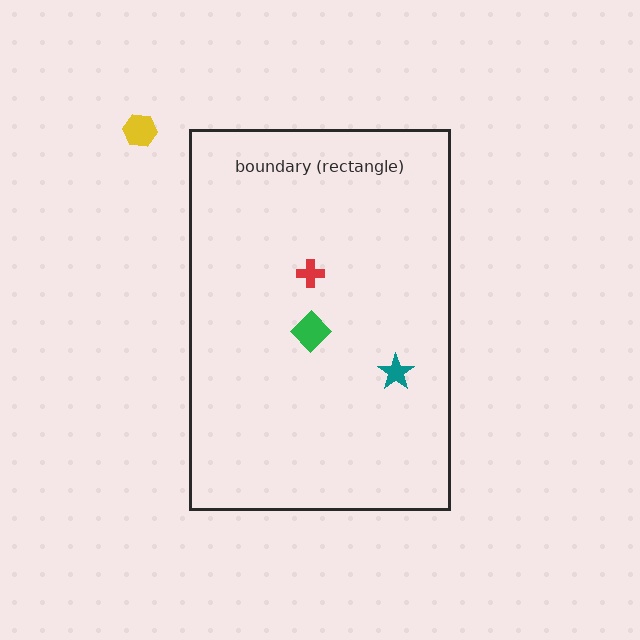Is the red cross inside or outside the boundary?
Inside.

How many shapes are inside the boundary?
3 inside, 1 outside.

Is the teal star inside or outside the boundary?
Inside.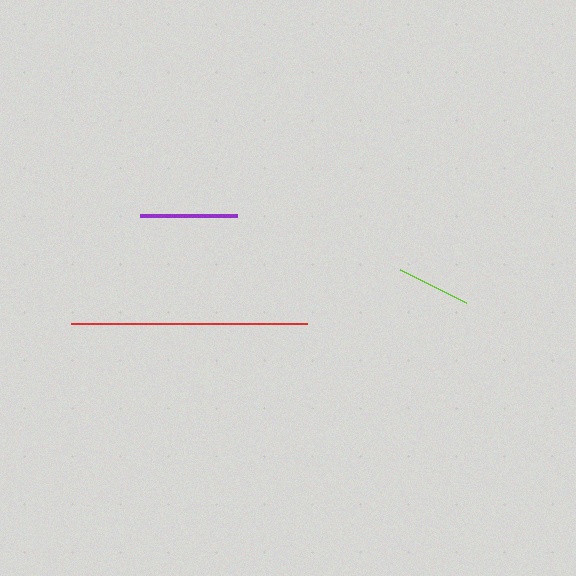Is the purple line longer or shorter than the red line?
The red line is longer than the purple line.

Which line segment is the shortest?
The lime line is the shortest at approximately 73 pixels.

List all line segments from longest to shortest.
From longest to shortest: red, purple, lime.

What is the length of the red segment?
The red segment is approximately 236 pixels long.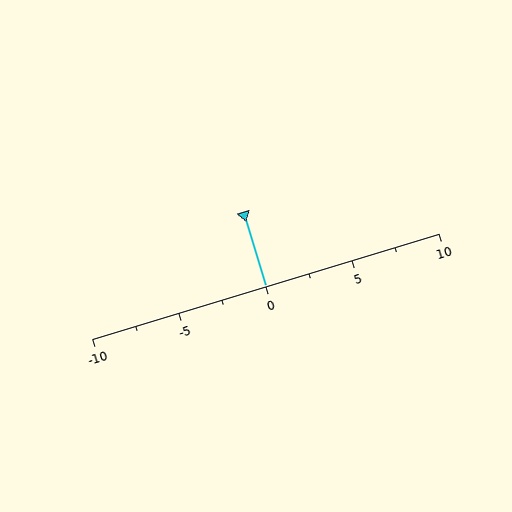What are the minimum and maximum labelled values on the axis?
The axis runs from -10 to 10.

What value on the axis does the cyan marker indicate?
The marker indicates approximately 0.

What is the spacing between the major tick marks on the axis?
The major ticks are spaced 5 apart.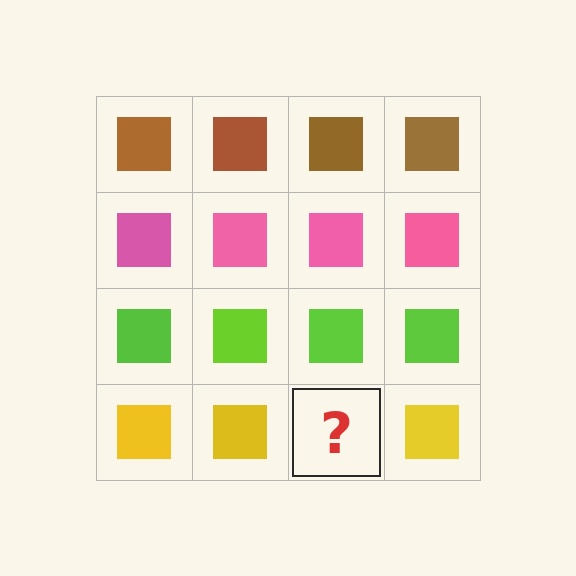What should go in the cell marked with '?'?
The missing cell should contain a yellow square.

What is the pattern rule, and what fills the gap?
The rule is that each row has a consistent color. The gap should be filled with a yellow square.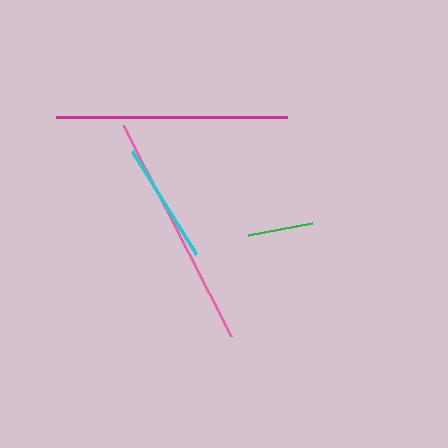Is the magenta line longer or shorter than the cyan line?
The magenta line is longer than the cyan line.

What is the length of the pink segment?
The pink segment is approximately 237 pixels long.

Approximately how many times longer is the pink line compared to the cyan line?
The pink line is approximately 1.9 times the length of the cyan line.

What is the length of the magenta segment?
The magenta segment is approximately 231 pixels long.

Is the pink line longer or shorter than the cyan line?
The pink line is longer than the cyan line.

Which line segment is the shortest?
The green line is the shortest at approximately 65 pixels.